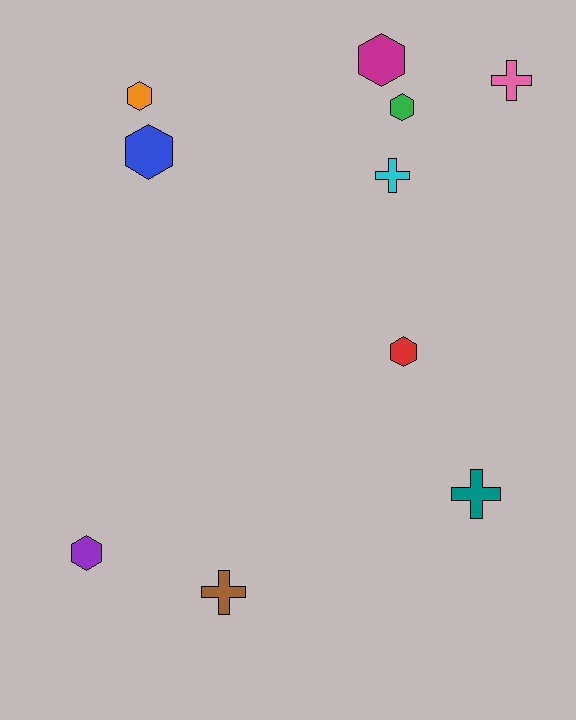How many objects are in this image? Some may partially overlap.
There are 10 objects.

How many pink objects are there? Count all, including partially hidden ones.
There is 1 pink object.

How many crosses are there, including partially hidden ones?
There are 4 crosses.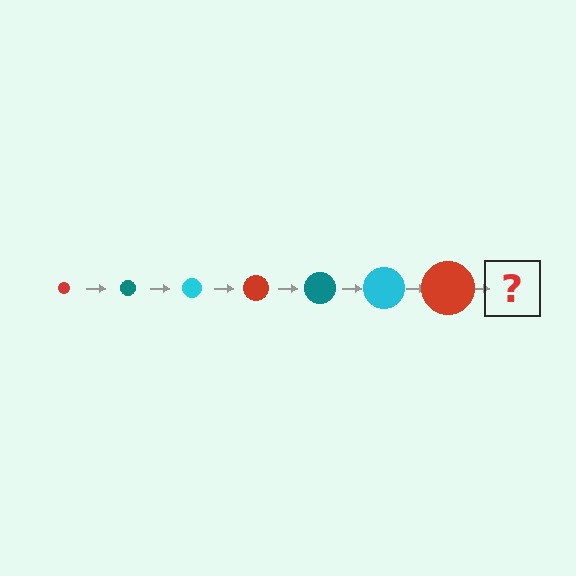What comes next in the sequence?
The next element should be a teal circle, larger than the previous one.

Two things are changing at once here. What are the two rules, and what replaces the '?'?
The two rules are that the circle grows larger each step and the color cycles through red, teal, and cyan. The '?' should be a teal circle, larger than the previous one.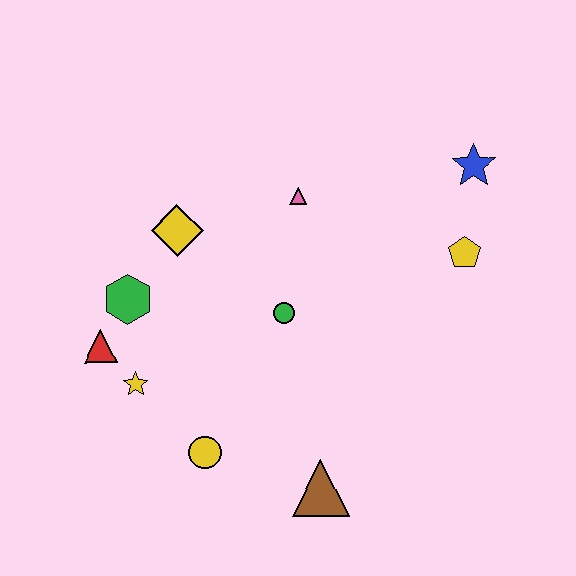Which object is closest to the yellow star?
The red triangle is closest to the yellow star.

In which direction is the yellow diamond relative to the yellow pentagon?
The yellow diamond is to the left of the yellow pentagon.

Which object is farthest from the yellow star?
The blue star is farthest from the yellow star.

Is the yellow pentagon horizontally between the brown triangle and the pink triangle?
No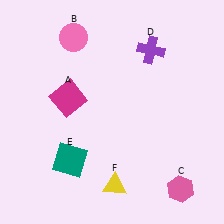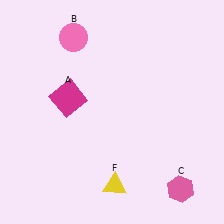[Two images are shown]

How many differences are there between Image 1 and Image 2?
There are 2 differences between the two images.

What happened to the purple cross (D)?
The purple cross (D) was removed in Image 2. It was in the top-right area of Image 1.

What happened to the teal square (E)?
The teal square (E) was removed in Image 2. It was in the bottom-left area of Image 1.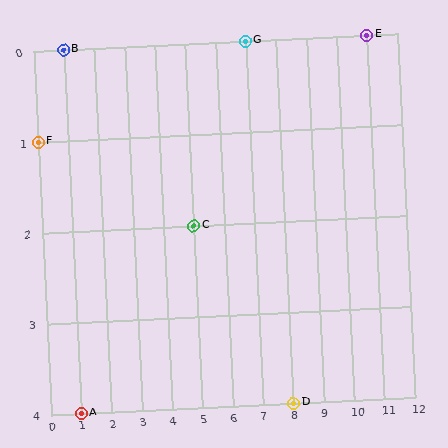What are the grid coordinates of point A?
Point A is at grid coordinates (1, 4).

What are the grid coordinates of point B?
Point B is at grid coordinates (1, 0).